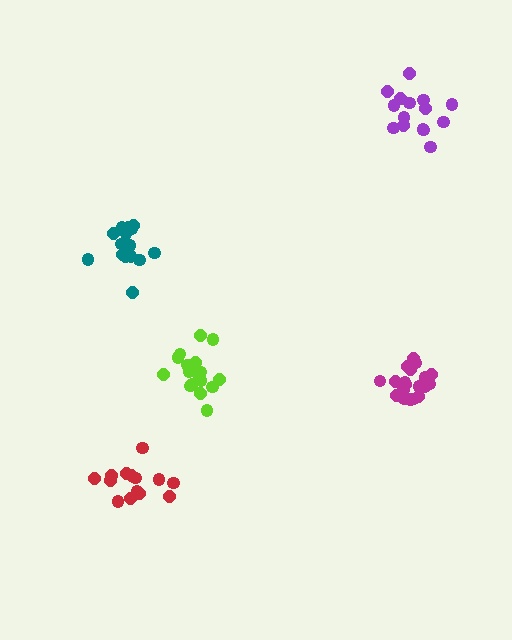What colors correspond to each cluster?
The clusters are colored: red, magenta, lime, purple, teal.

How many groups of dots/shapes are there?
There are 5 groups.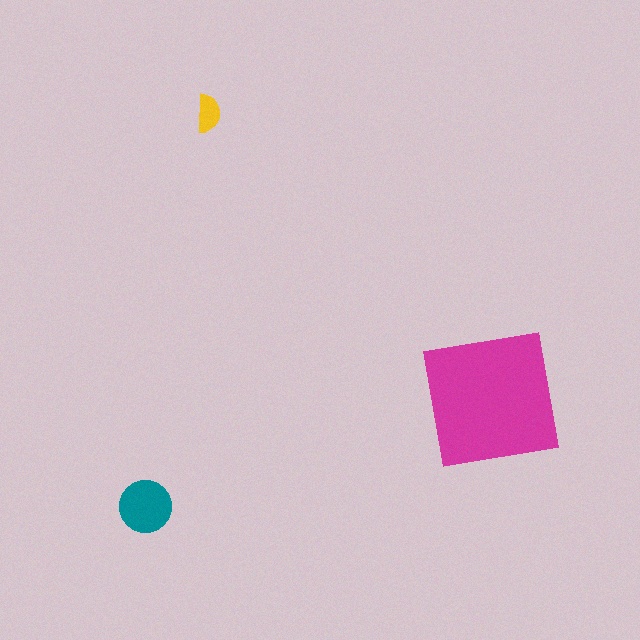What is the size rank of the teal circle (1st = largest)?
2nd.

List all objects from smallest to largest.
The yellow semicircle, the teal circle, the magenta square.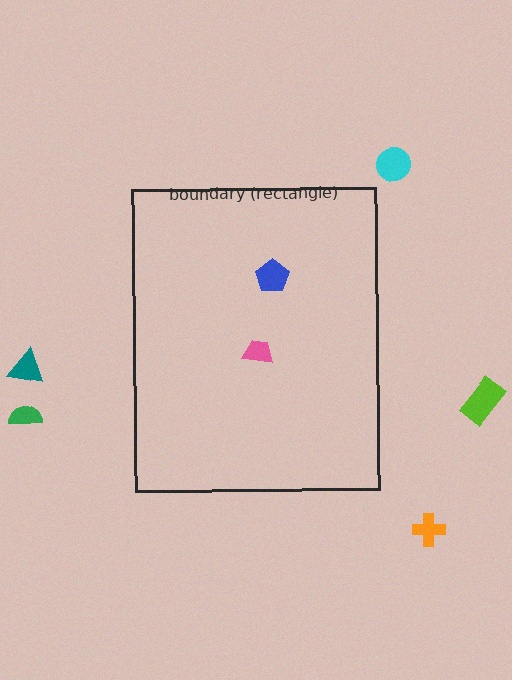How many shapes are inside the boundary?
2 inside, 5 outside.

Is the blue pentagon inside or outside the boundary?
Inside.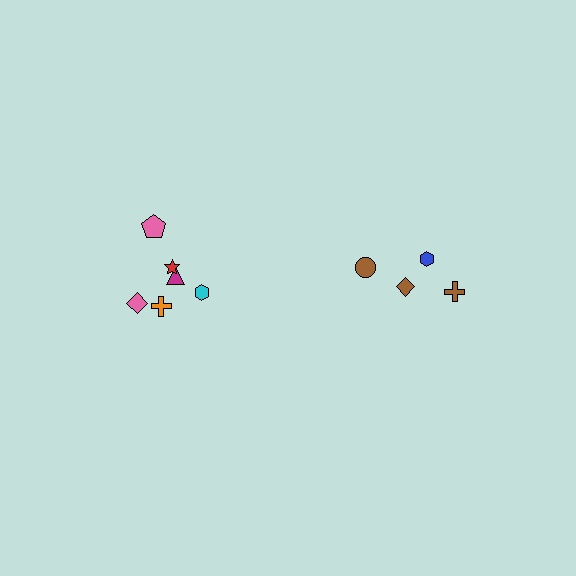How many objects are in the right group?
There are 4 objects.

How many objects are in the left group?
There are 6 objects.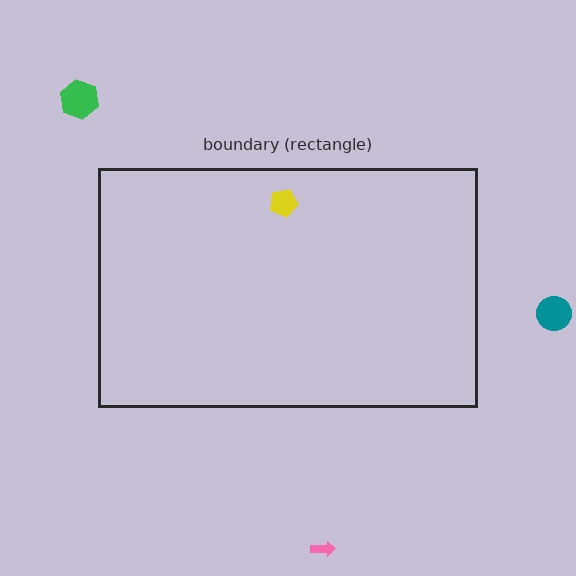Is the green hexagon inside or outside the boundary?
Outside.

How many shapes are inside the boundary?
1 inside, 3 outside.